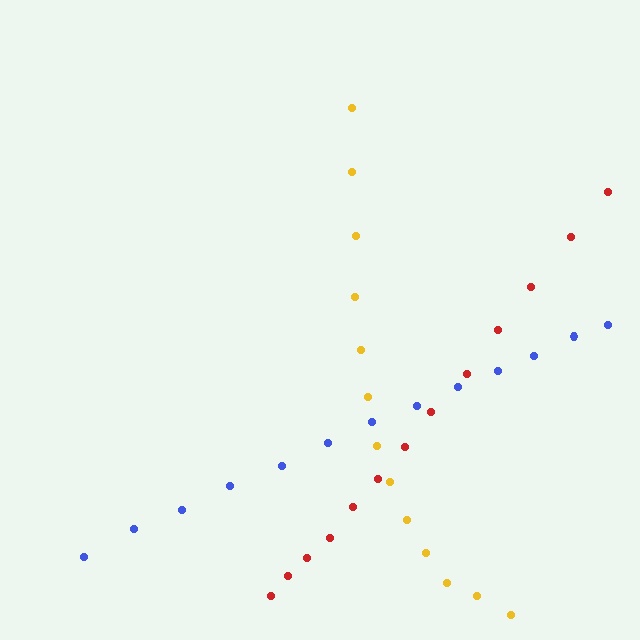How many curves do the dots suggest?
There are 3 distinct paths.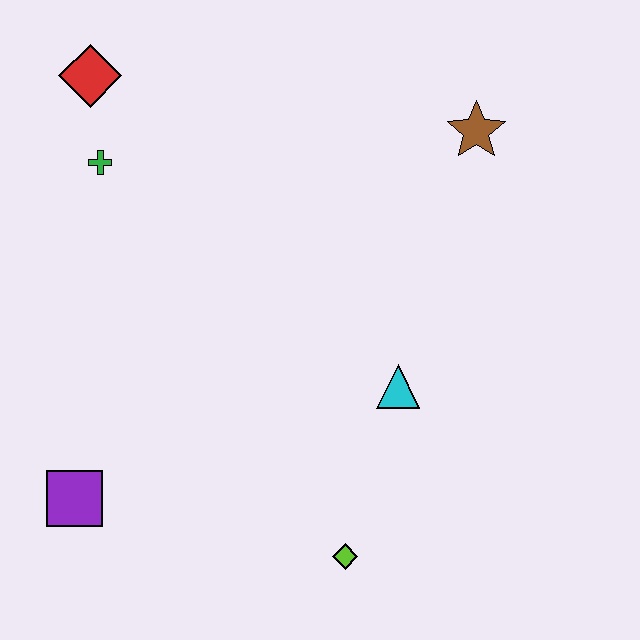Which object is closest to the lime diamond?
The cyan triangle is closest to the lime diamond.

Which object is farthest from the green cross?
The lime diamond is farthest from the green cross.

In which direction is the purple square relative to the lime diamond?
The purple square is to the left of the lime diamond.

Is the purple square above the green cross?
No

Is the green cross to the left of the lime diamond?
Yes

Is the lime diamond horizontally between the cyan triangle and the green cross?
Yes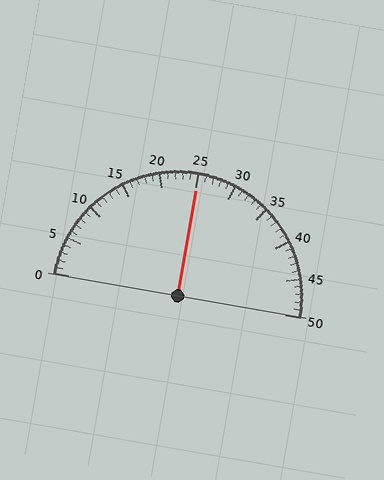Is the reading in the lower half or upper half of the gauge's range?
The reading is in the upper half of the range (0 to 50).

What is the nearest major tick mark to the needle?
The nearest major tick mark is 25.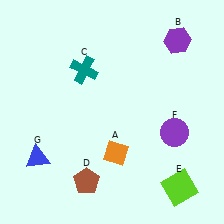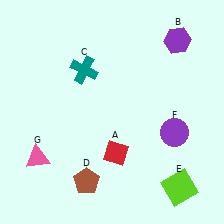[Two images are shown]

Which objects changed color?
A changed from orange to red. G changed from blue to pink.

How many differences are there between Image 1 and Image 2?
There are 2 differences between the two images.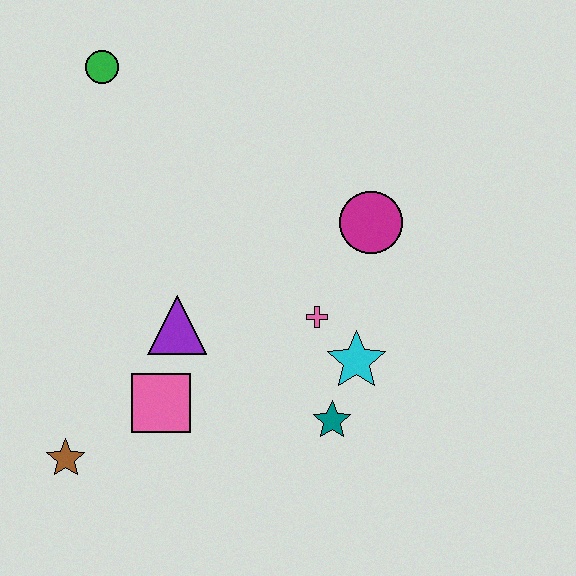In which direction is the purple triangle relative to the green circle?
The purple triangle is below the green circle.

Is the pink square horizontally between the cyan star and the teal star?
No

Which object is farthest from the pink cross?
The green circle is farthest from the pink cross.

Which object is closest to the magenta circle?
The pink cross is closest to the magenta circle.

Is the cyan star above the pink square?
Yes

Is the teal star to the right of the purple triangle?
Yes